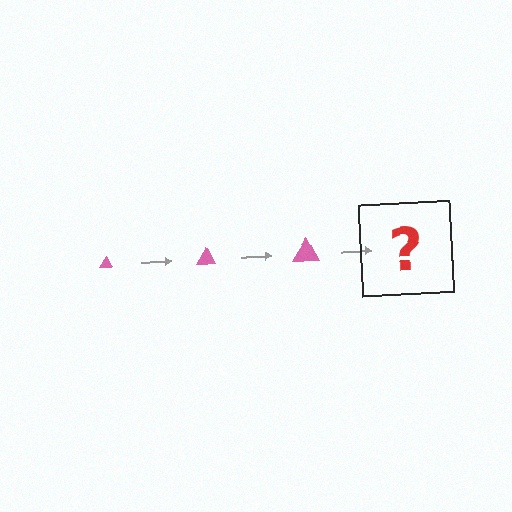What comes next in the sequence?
The next element should be a pink triangle, larger than the previous one.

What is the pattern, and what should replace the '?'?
The pattern is that the triangle gets progressively larger each step. The '?' should be a pink triangle, larger than the previous one.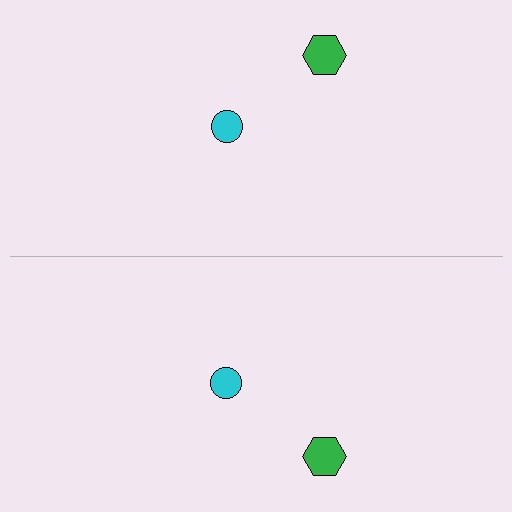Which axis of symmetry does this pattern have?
The pattern has a horizontal axis of symmetry running through the center of the image.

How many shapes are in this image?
There are 4 shapes in this image.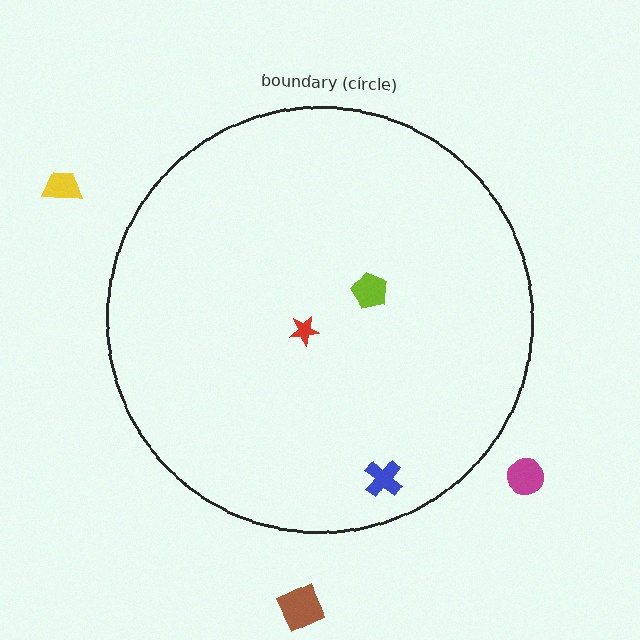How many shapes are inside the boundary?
3 inside, 3 outside.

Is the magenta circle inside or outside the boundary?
Outside.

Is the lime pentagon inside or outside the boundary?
Inside.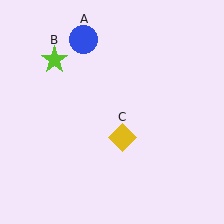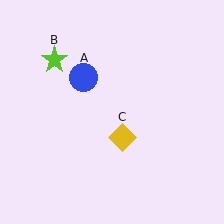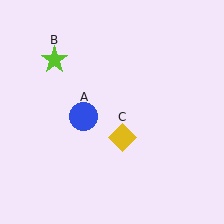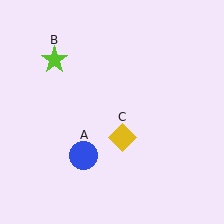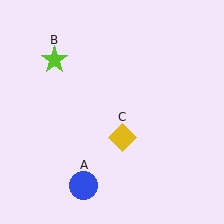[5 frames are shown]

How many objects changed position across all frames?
1 object changed position: blue circle (object A).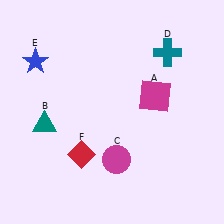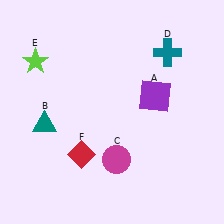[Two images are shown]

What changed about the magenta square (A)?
In Image 1, A is magenta. In Image 2, it changed to purple.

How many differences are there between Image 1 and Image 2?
There are 2 differences between the two images.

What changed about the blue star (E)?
In Image 1, E is blue. In Image 2, it changed to lime.